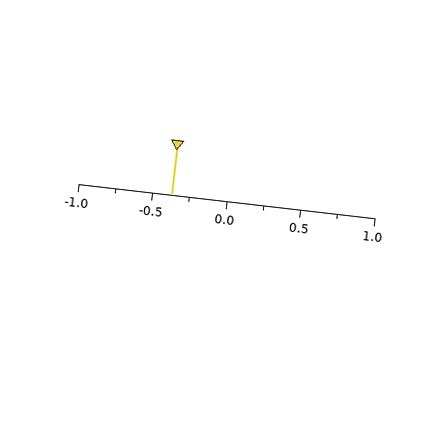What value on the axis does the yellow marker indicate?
The marker indicates approximately -0.38.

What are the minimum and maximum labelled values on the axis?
The axis runs from -1.0 to 1.0.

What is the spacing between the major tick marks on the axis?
The major ticks are spaced 0.5 apart.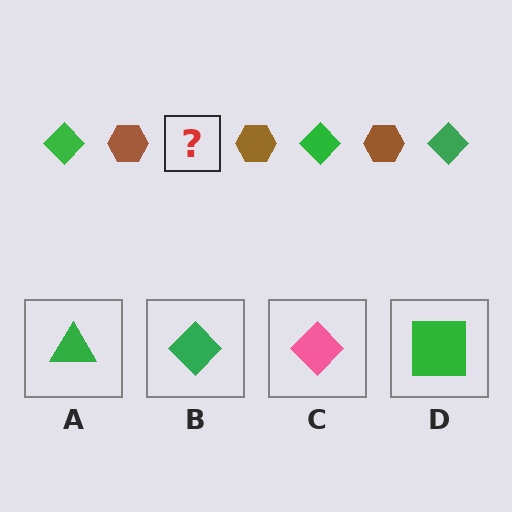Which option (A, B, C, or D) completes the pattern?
B.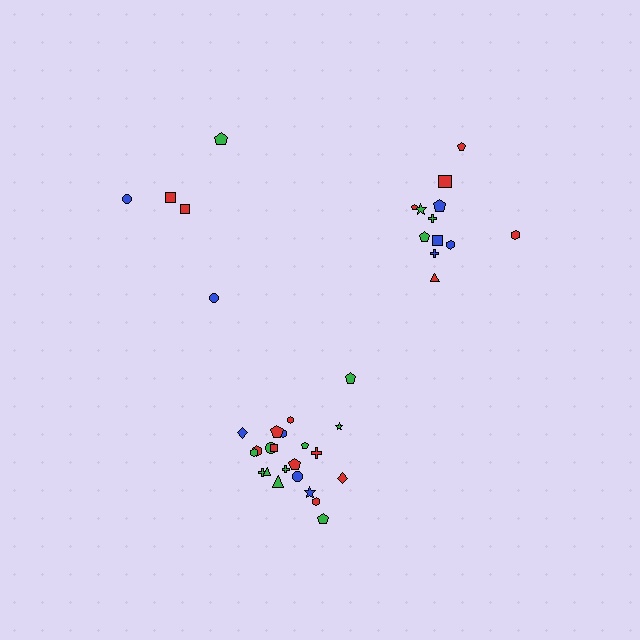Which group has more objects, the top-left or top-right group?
The top-right group.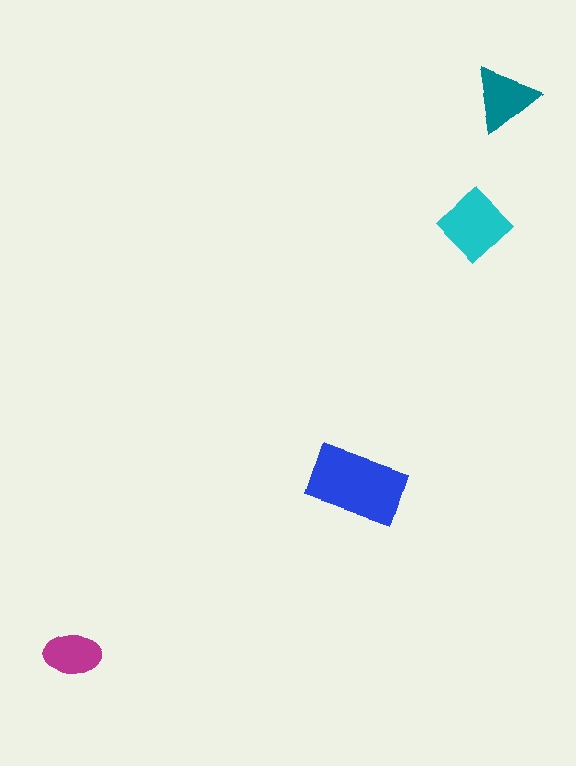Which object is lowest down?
The magenta ellipse is bottommost.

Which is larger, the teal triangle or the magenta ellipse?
The teal triangle.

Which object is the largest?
The blue rectangle.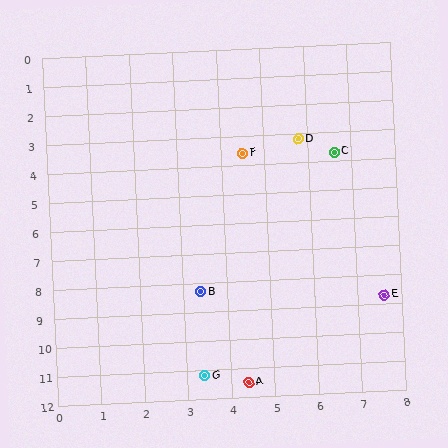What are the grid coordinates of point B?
Point B is at approximately (3.4, 8.3).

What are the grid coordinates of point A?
Point A is at approximately (4.4, 11.5).